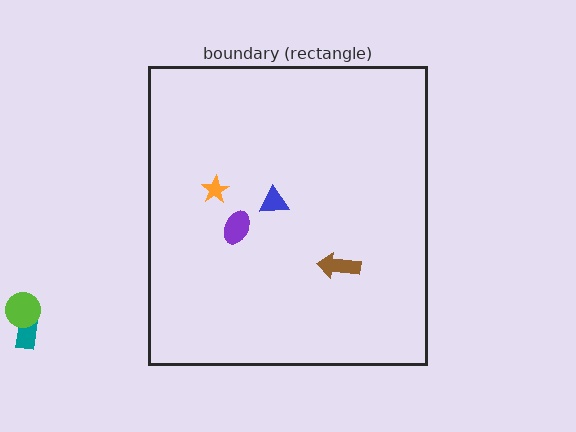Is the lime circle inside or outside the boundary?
Outside.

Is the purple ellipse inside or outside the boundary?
Inside.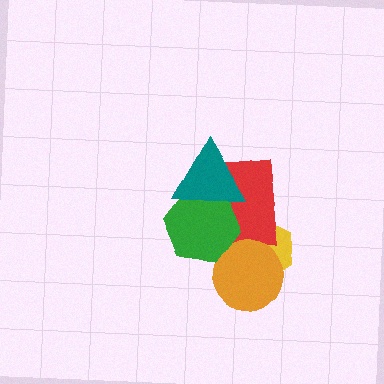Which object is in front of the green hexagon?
The teal triangle is in front of the green hexagon.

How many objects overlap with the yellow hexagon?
2 objects overlap with the yellow hexagon.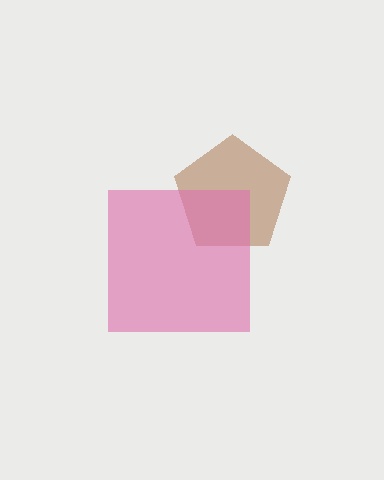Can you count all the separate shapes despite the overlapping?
Yes, there are 2 separate shapes.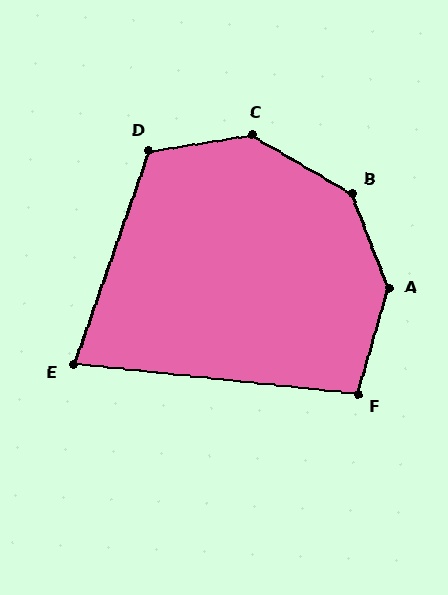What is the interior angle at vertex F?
Approximately 100 degrees (obtuse).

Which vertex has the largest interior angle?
A, at approximately 142 degrees.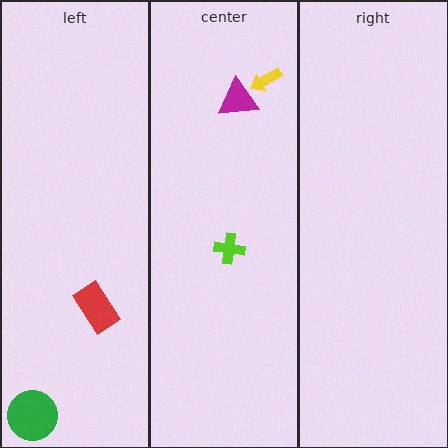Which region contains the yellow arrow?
The center region.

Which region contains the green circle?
The left region.